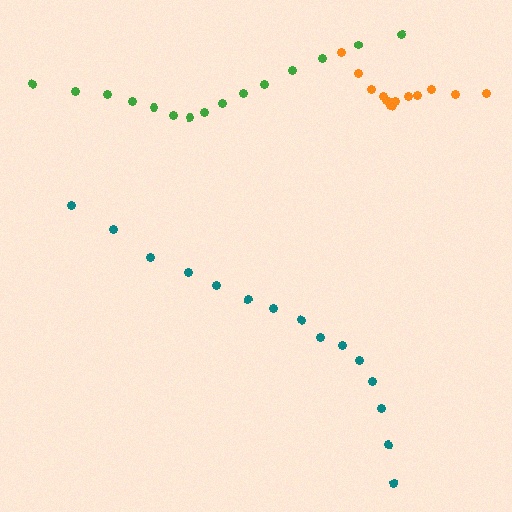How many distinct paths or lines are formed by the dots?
There are 3 distinct paths.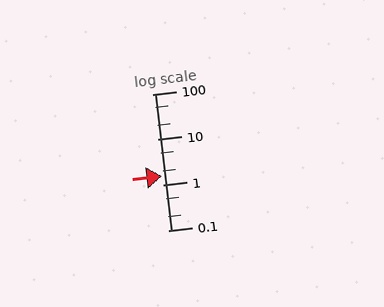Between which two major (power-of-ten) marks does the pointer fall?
The pointer is between 1 and 10.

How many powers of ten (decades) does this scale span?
The scale spans 3 decades, from 0.1 to 100.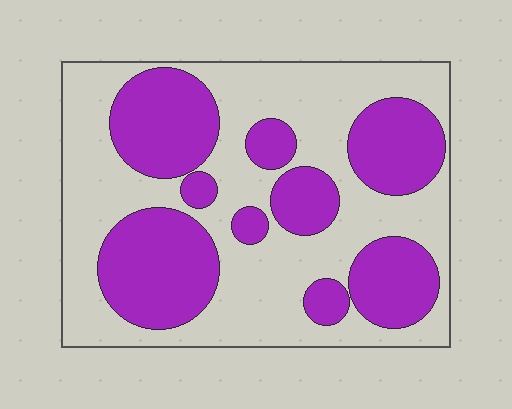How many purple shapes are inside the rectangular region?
9.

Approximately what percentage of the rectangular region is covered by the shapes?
Approximately 40%.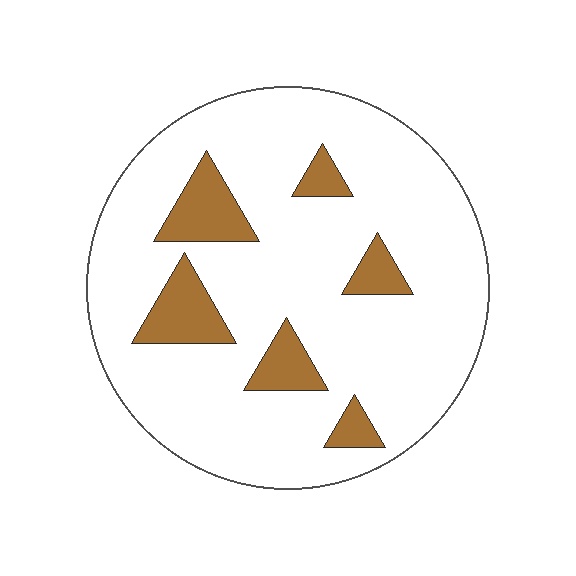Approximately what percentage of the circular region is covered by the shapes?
Approximately 15%.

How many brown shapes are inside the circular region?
6.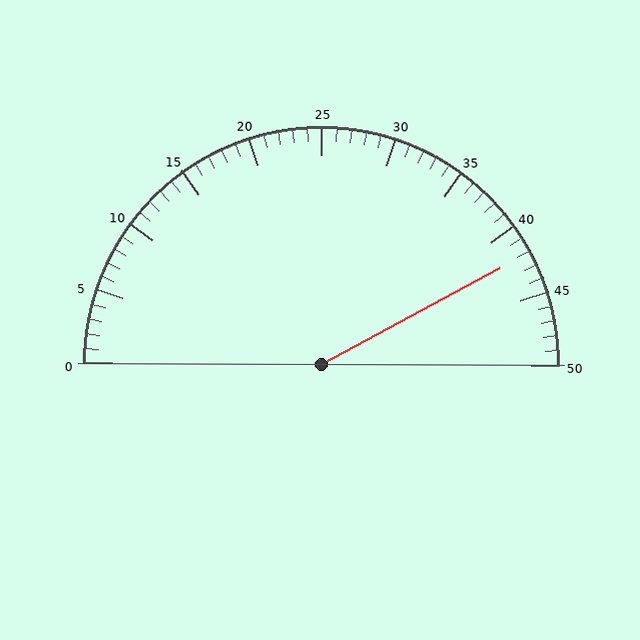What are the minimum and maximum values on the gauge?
The gauge ranges from 0 to 50.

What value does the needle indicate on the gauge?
The needle indicates approximately 42.